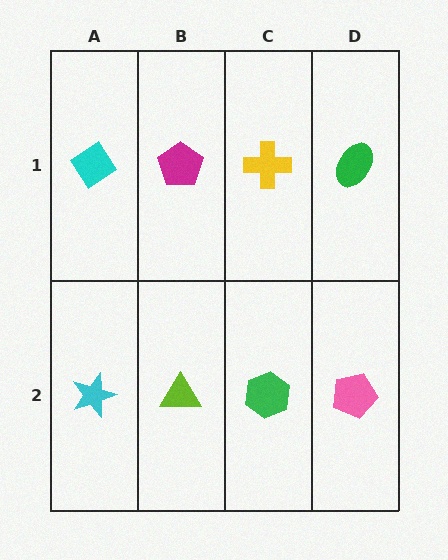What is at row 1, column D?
A green ellipse.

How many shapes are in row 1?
4 shapes.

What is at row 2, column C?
A green hexagon.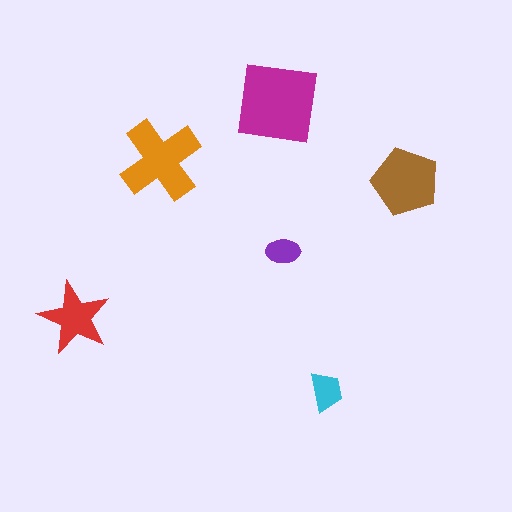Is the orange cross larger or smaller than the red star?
Larger.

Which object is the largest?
The magenta square.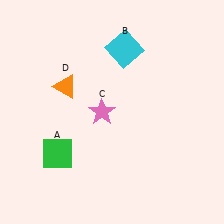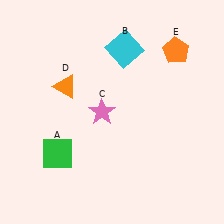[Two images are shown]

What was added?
An orange pentagon (E) was added in Image 2.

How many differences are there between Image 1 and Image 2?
There is 1 difference between the two images.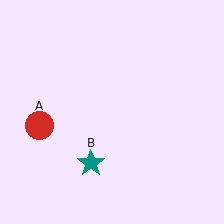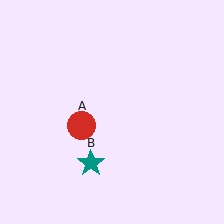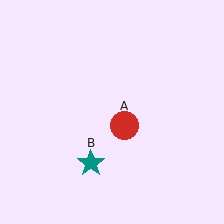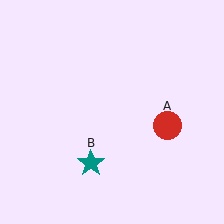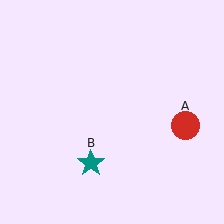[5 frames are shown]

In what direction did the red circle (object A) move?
The red circle (object A) moved right.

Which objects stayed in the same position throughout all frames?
Teal star (object B) remained stationary.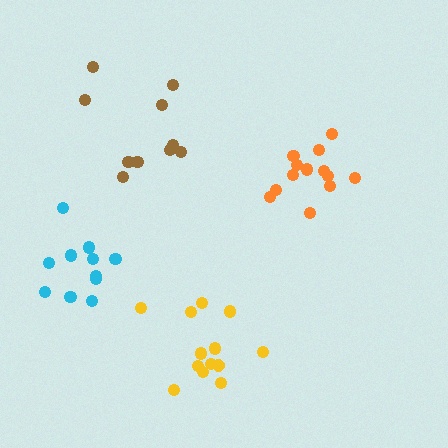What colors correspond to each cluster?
The clusters are colored: orange, brown, yellow, cyan.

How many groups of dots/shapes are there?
There are 4 groups.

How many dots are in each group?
Group 1: 13 dots, Group 2: 10 dots, Group 3: 13 dots, Group 4: 11 dots (47 total).